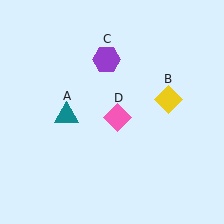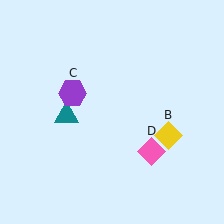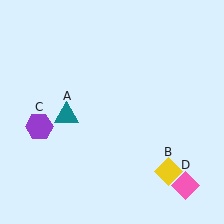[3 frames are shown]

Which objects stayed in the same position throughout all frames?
Teal triangle (object A) remained stationary.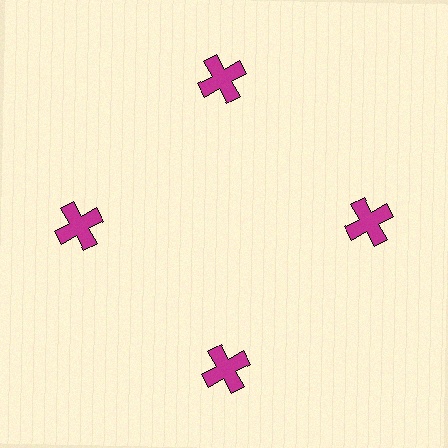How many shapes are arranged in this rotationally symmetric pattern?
There are 4 shapes, arranged in 4 groups of 1.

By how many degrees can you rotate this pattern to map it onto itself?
The pattern maps onto itself every 90 degrees of rotation.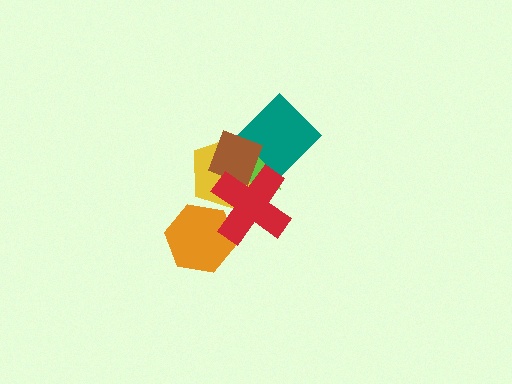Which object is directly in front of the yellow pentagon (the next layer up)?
The lime triangle is directly in front of the yellow pentagon.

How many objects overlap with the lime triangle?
4 objects overlap with the lime triangle.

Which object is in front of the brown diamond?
The red cross is in front of the brown diamond.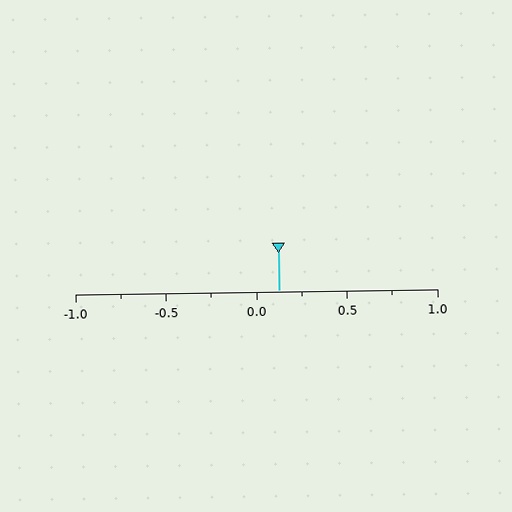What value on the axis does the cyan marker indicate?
The marker indicates approximately 0.12.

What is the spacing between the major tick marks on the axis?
The major ticks are spaced 0.5 apart.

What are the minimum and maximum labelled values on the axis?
The axis runs from -1.0 to 1.0.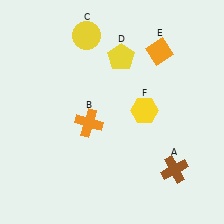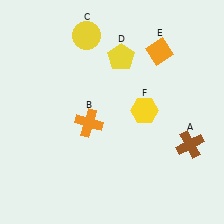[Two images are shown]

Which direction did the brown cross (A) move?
The brown cross (A) moved up.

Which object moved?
The brown cross (A) moved up.